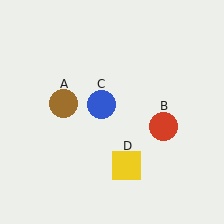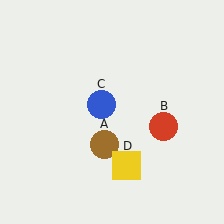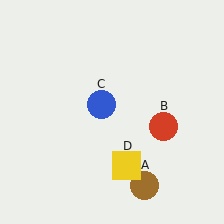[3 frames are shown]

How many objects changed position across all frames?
1 object changed position: brown circle (object A).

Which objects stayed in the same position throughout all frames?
Red circle (object B) and blue circle (object C) and yellow square (object D) remained stationary.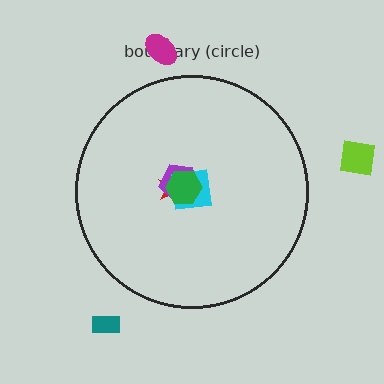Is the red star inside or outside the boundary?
Inside.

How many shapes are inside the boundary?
4 inside, 3 outside.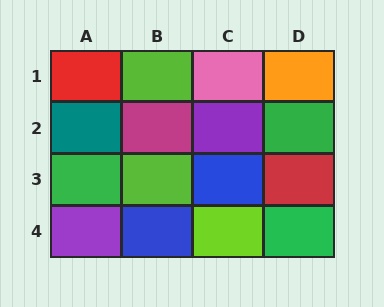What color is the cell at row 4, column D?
Green.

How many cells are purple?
2 cells are purple.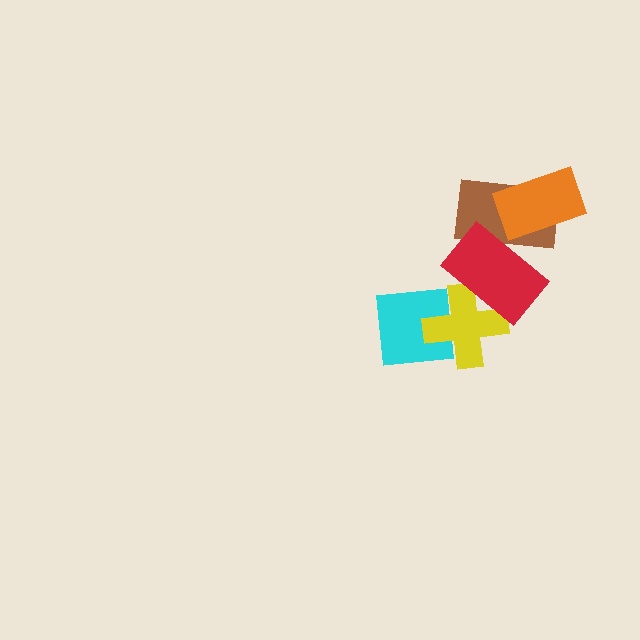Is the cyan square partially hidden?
Yes, it is partially covered by another shape.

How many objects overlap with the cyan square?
1 object overlaps with the cyan square.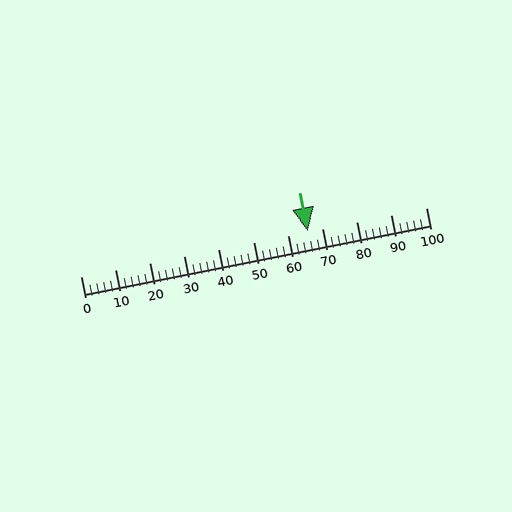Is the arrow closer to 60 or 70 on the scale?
The arrow is closer to 70.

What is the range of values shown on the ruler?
The ruler shows values from 0 to 100.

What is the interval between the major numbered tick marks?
The major tick marks are spaced 10 units apart.